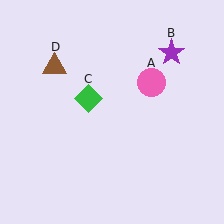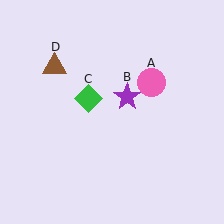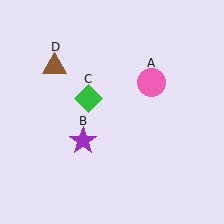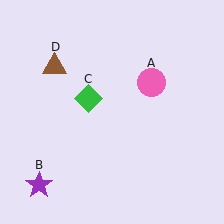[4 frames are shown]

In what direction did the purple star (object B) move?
The purple star (object B) moved down and to the left.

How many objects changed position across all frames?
1 object changed position: purple star (object B).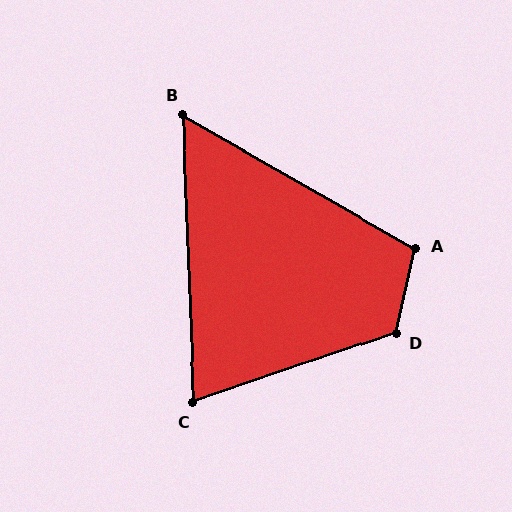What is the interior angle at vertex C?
Approximately 73 degrees (acute).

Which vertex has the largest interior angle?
D, at approximately 122 degrees.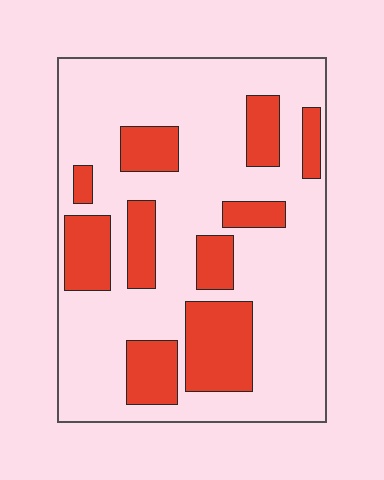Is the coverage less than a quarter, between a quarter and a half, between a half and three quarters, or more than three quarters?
Between a quarter and a half.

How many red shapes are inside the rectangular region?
10.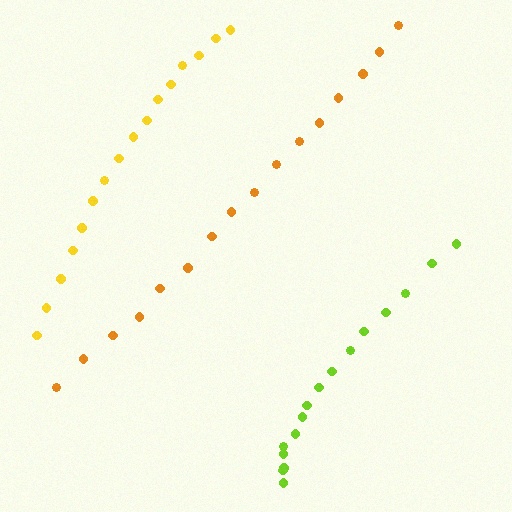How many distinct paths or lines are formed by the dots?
There are 3 distinct paths.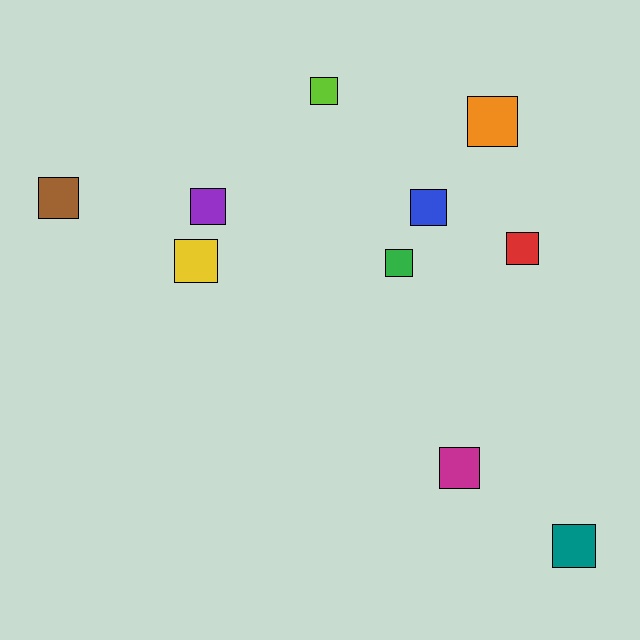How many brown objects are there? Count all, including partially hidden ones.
There is 1 brown object.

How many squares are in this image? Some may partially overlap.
There are 10 squares.